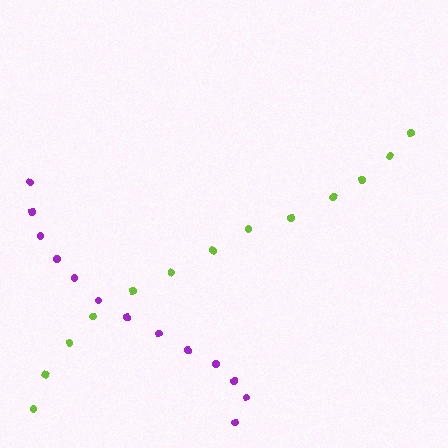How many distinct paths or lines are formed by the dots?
There are 2 distinct paths.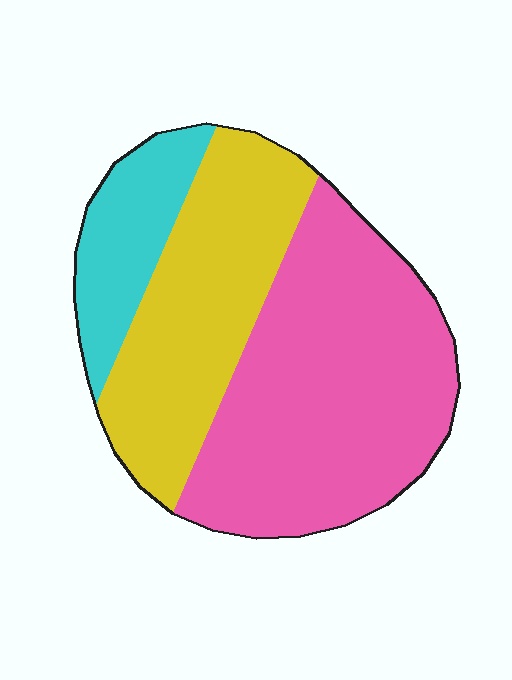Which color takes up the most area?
Pink, at roughly 50%.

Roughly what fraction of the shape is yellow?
Yellow takes up about one third (1/3) of the shape.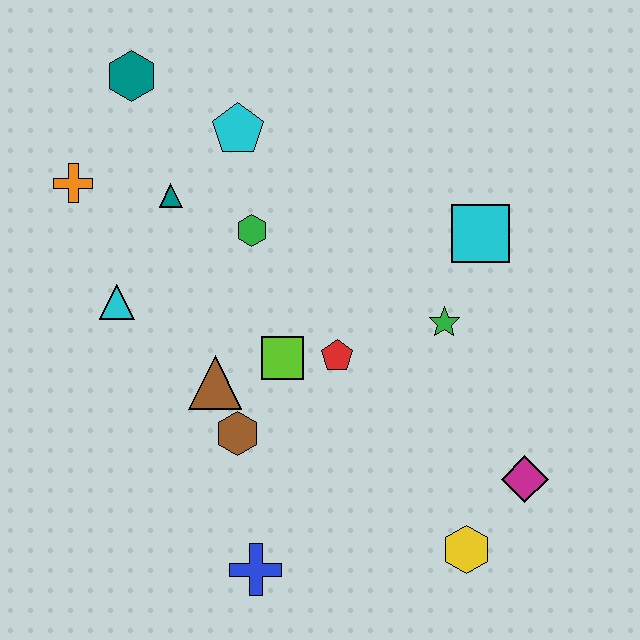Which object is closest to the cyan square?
The green star is closest to the cyan square.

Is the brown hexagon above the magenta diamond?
Yes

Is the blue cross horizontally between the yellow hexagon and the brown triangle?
Yes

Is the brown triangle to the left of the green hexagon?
Yes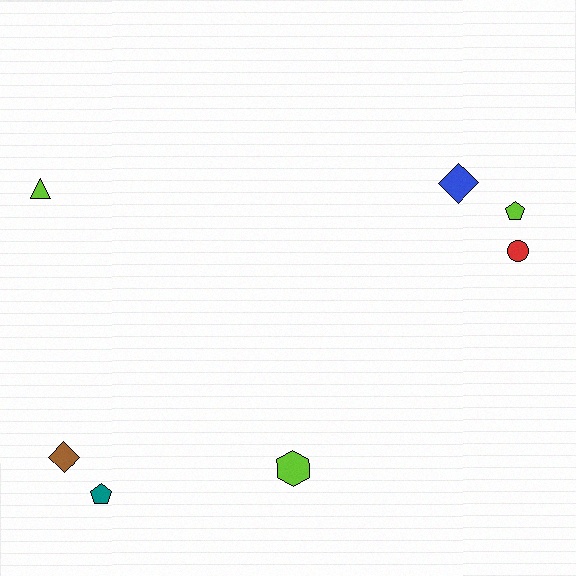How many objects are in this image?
There are 7 objects.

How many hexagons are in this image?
There is 1 hexagon.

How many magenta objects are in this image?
There are no magenta objects.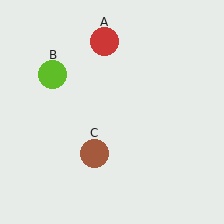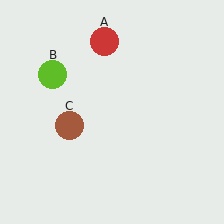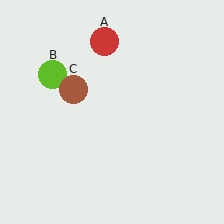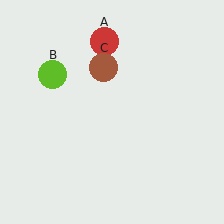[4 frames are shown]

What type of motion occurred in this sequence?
The brown circle (object C) rotated clockwise around the center of the scene.